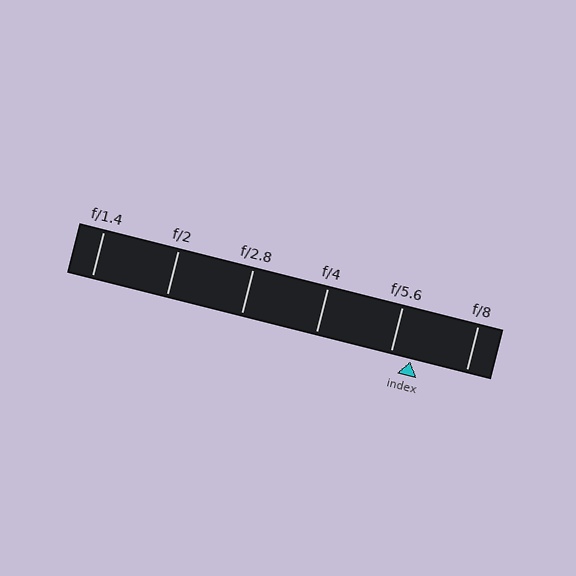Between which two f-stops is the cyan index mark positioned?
The index mark is between f/5.6 and f/8.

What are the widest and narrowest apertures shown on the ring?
The widest aperture shown is f/1.4 and the narrowest is f/8.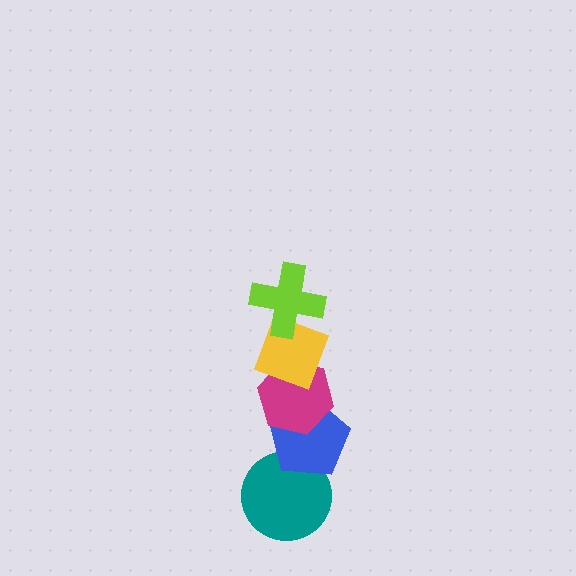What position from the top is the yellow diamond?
The yellow diamond is 2nd from the top.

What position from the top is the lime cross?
The lime cross is 1st from the top.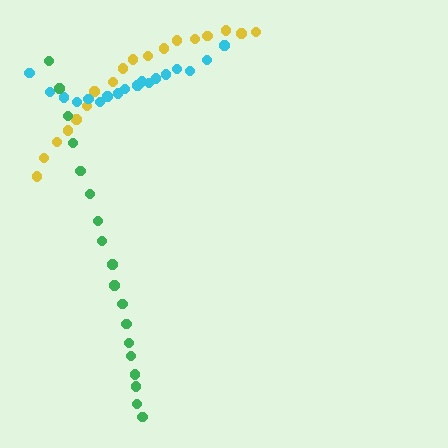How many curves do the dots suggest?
There are 3 distinct paths.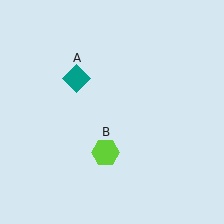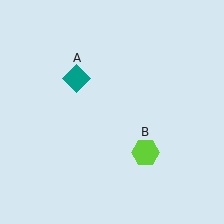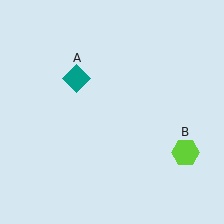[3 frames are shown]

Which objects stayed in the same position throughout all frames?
Teal diamond (object A) remained stationary.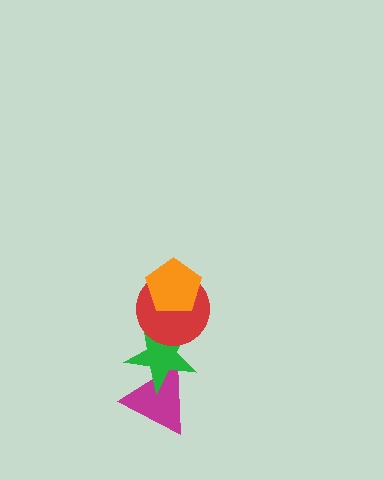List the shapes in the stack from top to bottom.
From top to bottom: the orange pentagon, the red circle, the green star, the magenta triangle.